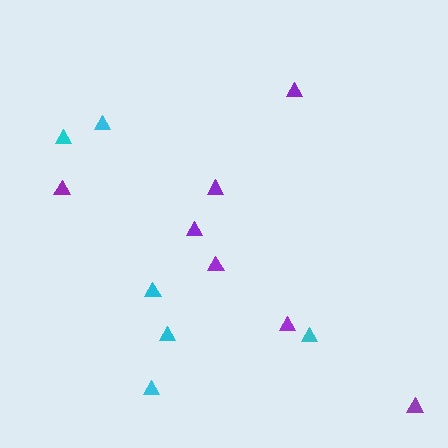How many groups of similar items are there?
There are 2 groups: one group of cyan triangles (6) and one group of purple triangles (7).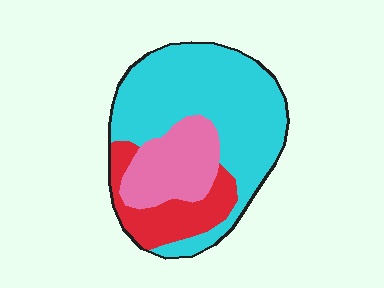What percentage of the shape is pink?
Pink takes up less than a quarter of the shape.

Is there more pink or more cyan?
Cyan.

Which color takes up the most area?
Cyan, at roughly 60%.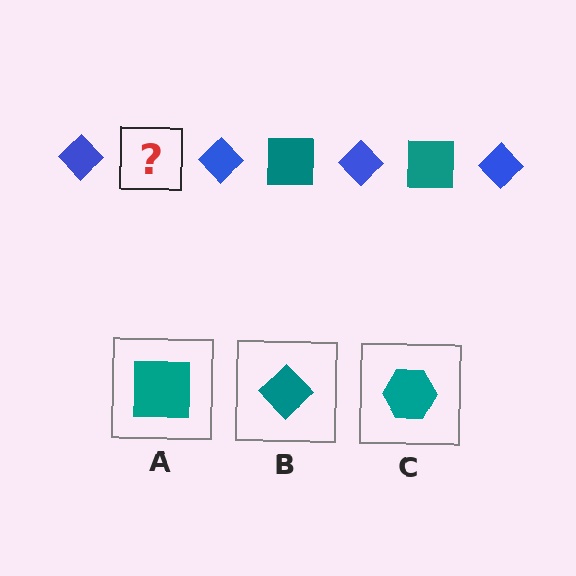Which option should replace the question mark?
Option A.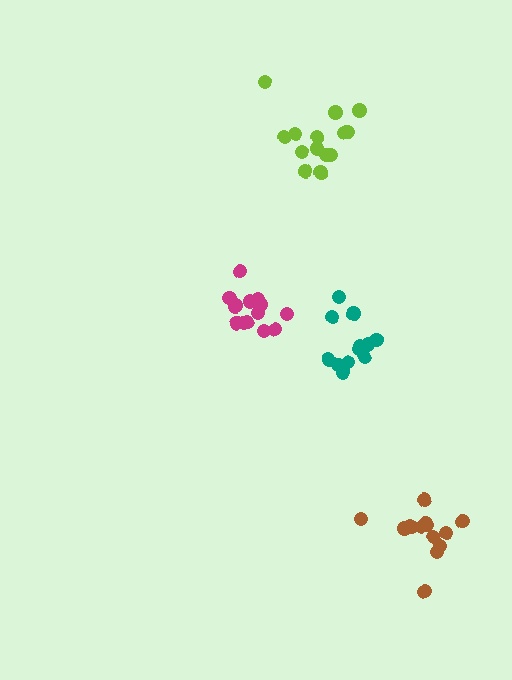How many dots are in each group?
Group 1: 12 dots, Group 2: 14 dots, Group 3: 14 dots, Group 4: 13 dots (53 total).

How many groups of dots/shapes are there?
There are 4 groups.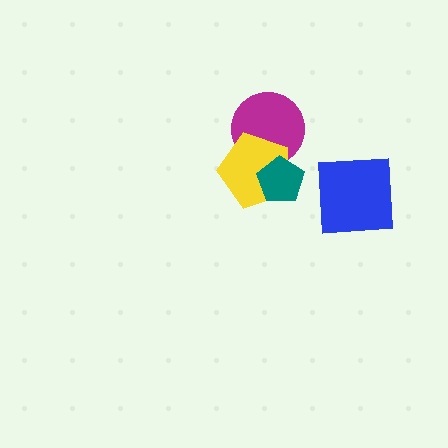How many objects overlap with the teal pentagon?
2 objects overlap with the teal pentagon.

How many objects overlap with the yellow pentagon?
2 objects overlap with the yellow pentagon.